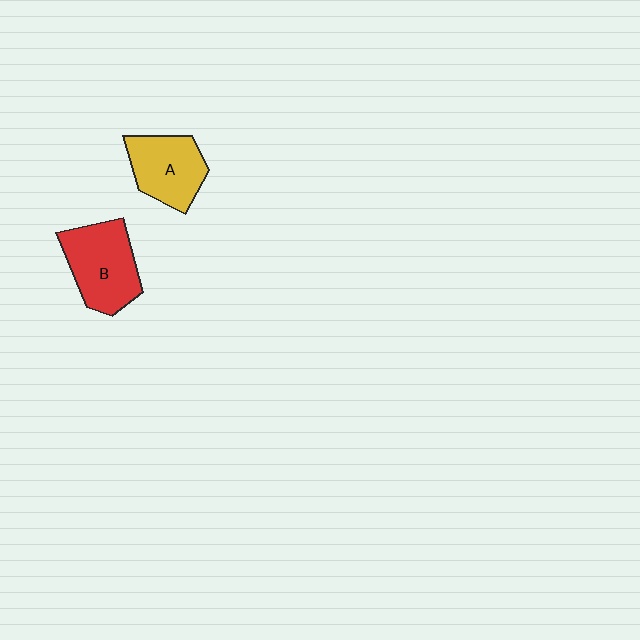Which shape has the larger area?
Shape B (red).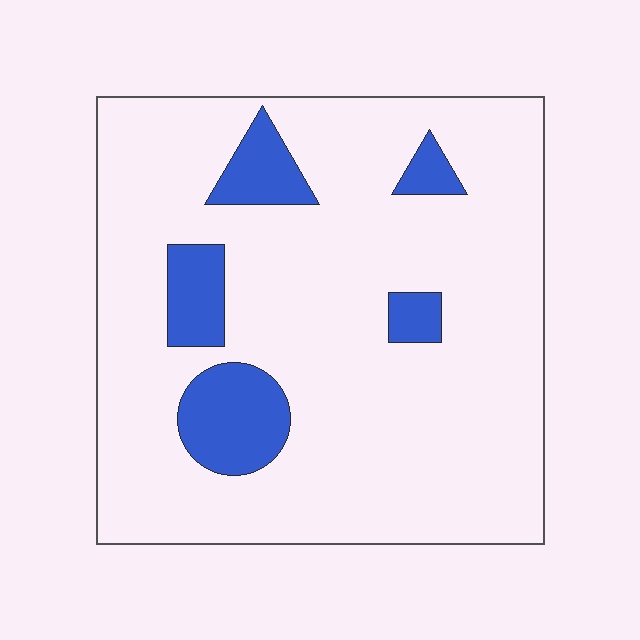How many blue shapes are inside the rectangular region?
5.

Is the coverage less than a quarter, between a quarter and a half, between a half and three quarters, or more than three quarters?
Less than a quarter.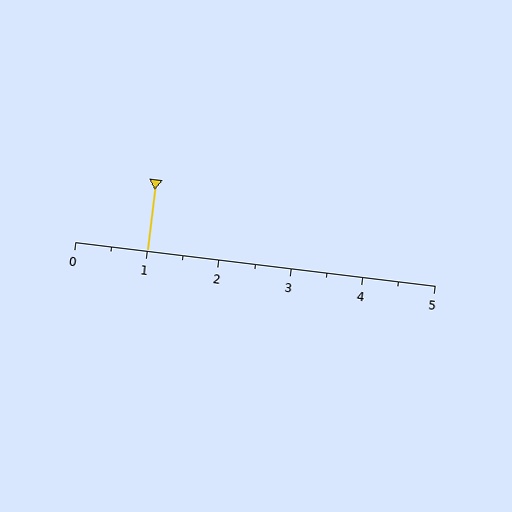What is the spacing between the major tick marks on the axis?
The major ticks are spaced 1 apart.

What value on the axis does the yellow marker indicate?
The marker indicates approximately 1.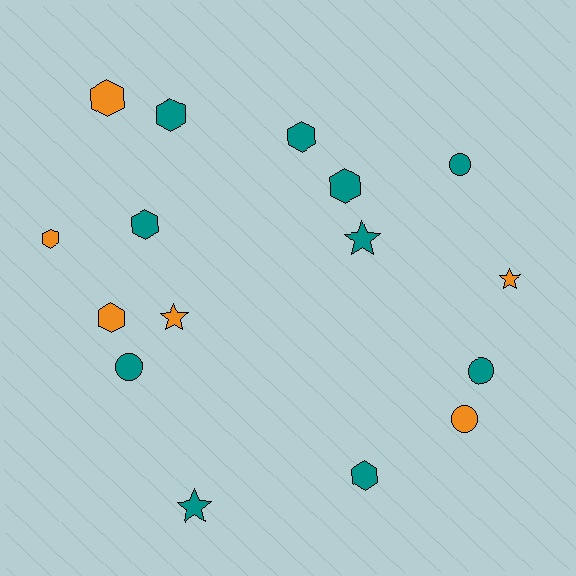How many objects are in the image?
There are 16 objects.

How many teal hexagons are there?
There are 5 teal hexagons.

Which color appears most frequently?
Teal, with 10 objects.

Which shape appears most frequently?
Hexagon, with 8 objects.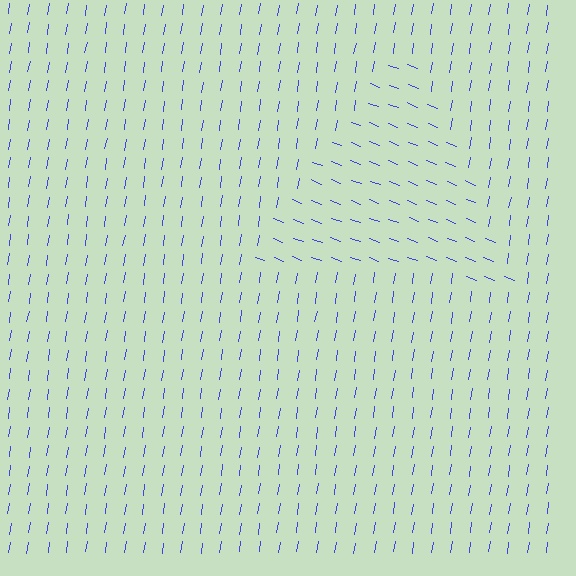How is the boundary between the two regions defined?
The boundary is defined purely by a change in line orientation (approximately 78 degrees difference). All lines are the same color and thickness.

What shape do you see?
I see a triangle.